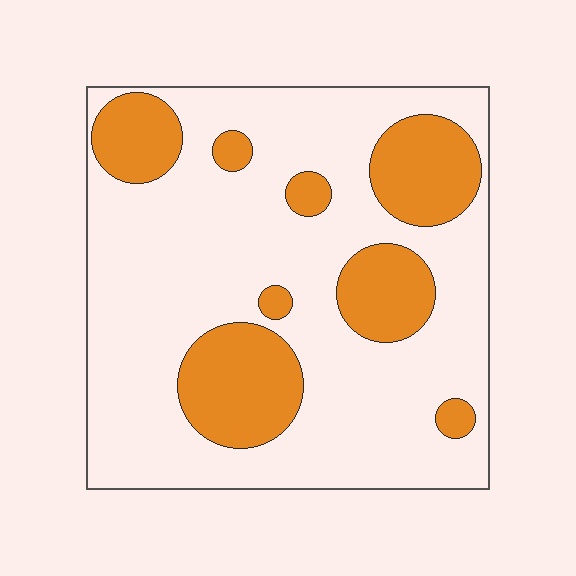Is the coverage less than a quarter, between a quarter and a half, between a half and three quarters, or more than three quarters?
Between a quarter and a half.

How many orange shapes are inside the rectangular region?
8.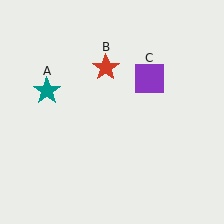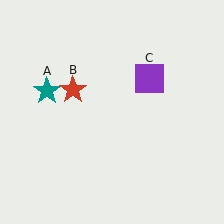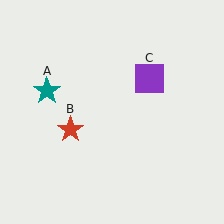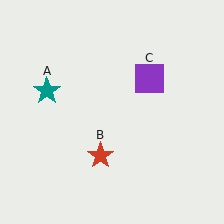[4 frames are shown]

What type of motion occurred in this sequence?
The red star (object B) rotated counterclockwise around the center of the scene.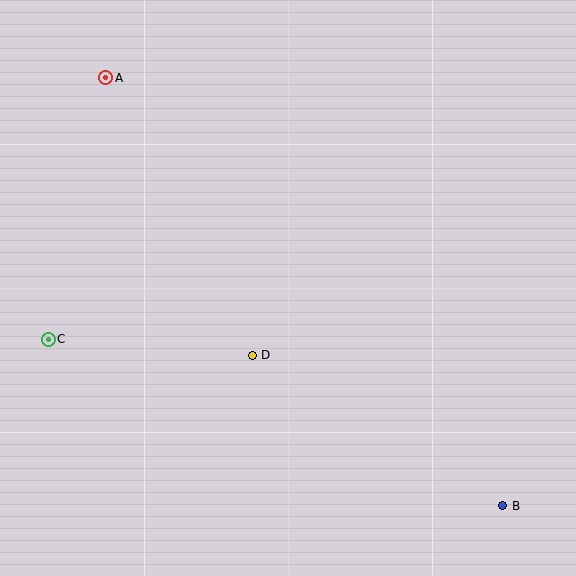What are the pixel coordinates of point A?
Point A is at (106, 78).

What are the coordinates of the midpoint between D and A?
The midpoint between D and A is at (179, 217).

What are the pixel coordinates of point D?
Point D is at (252, 355).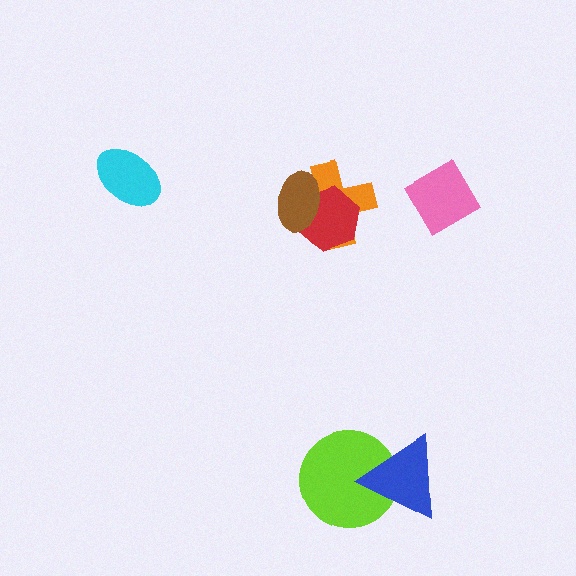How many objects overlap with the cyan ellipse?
0 objects overlap with the cyan ellipse.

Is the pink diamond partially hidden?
No, no other shape covers it.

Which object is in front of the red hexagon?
The brown ellipse is in front of the red hexagon.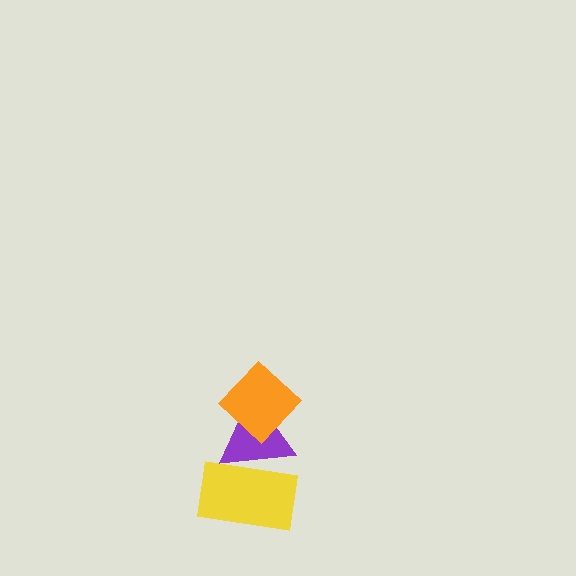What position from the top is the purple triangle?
The purple triangle is 2nd from the top.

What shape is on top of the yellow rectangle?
The purple triangle is on top of the yellow rectangle.